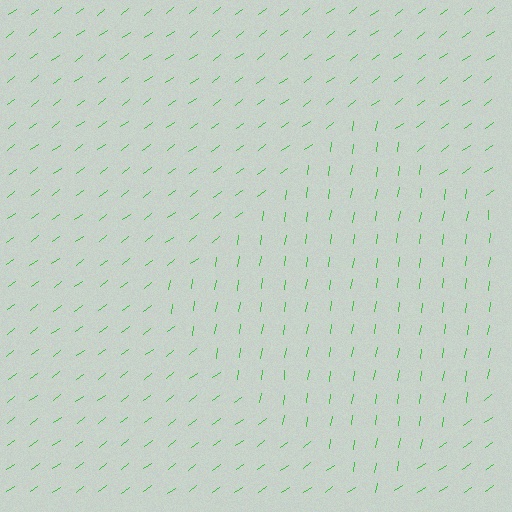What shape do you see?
I see a diamond.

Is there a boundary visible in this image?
Yes, there is a texture boundary formed by a change in line orientation.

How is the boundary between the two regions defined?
The boundary is defined purely by a change in line orientation (approximately 45 degrees difference). All lines are the same color and thickness.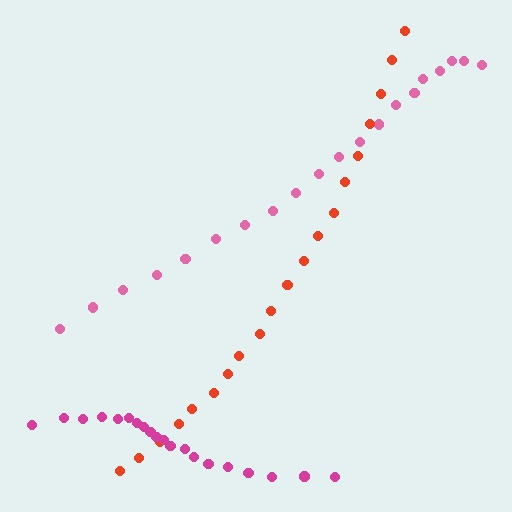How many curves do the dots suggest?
There are 3 distinct paths.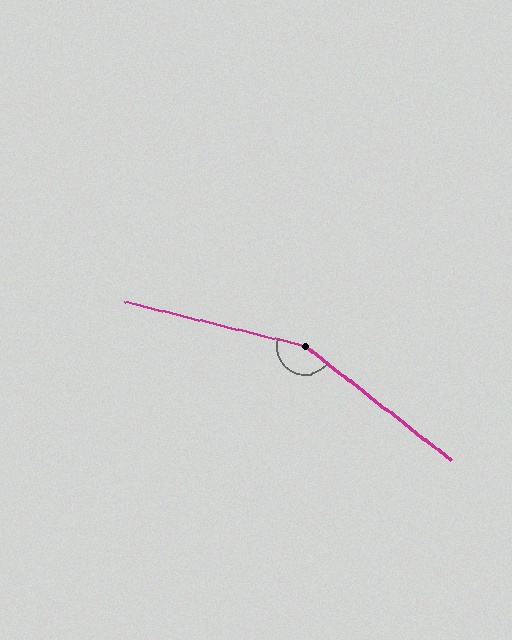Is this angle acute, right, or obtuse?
It is obtuse.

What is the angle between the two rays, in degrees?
Approximately 156 degrees.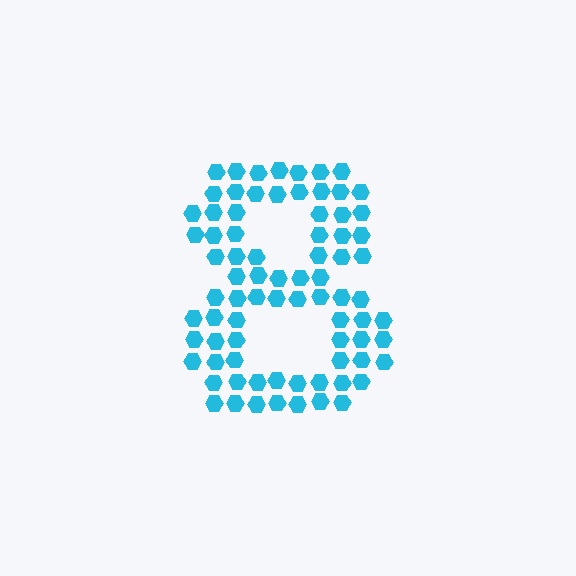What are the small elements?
The small elements are hexagons.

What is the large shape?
The large shape is the digit 8.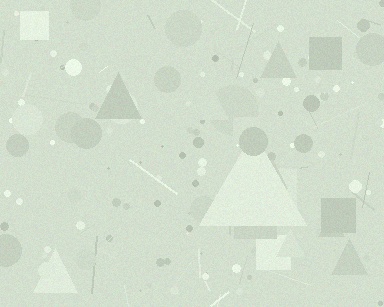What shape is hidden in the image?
A triangle is hidden in the image.